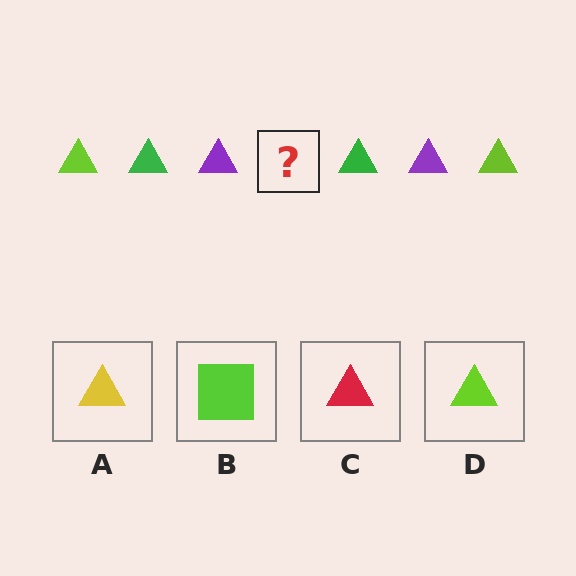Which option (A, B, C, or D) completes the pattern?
D.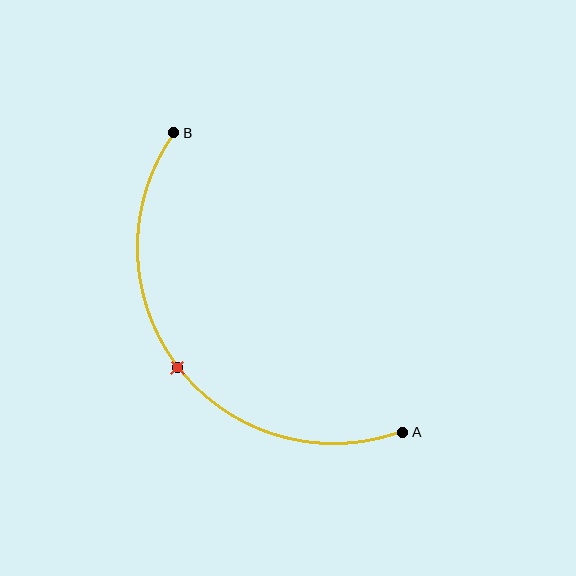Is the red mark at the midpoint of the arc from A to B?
Yes. The red mark lies on the arc at equal arc-length from both A and B — it is the arc midpoint.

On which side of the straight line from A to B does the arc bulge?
The arc bulges below and to the left of the straight line connecting A and B.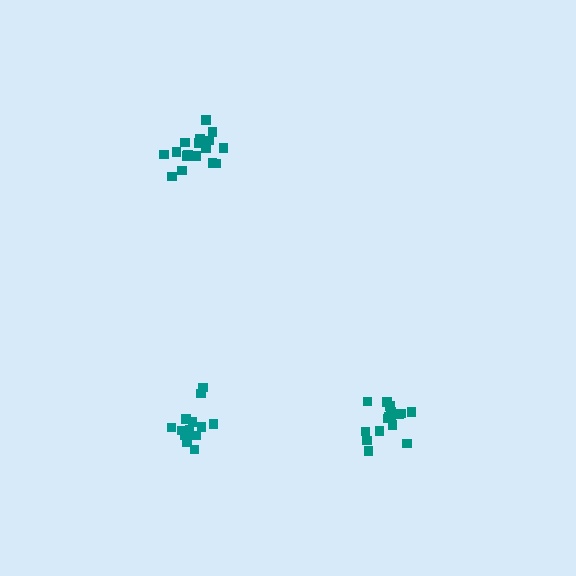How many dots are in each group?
Group 1: 16 dots, Group 2: 17 dots, Group 3: 14 dots (47 total).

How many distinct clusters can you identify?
There are 3 distinct clusters.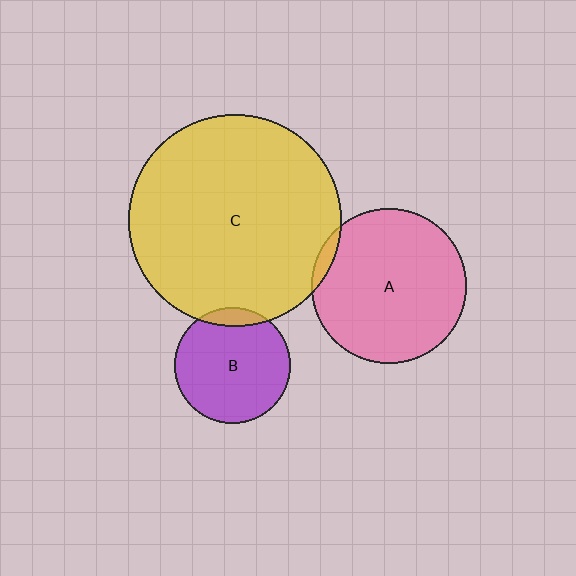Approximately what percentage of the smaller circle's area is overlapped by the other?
Approximately 5%.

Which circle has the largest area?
Circle C (yellow).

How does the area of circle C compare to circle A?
Approximately 1.9 times.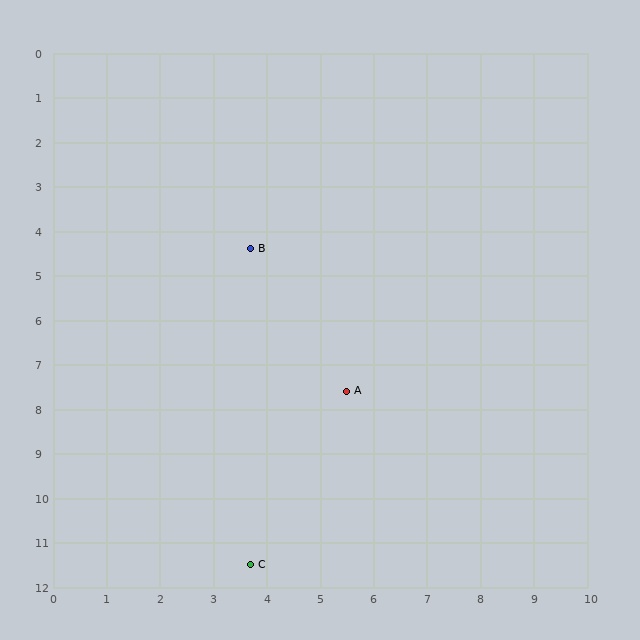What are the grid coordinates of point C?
Point C is at approximately (3.7, 11.5).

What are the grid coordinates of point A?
Point A is at approximately (5.5, 7.6).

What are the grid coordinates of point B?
Point B is at approximately (3.7, 4.4).